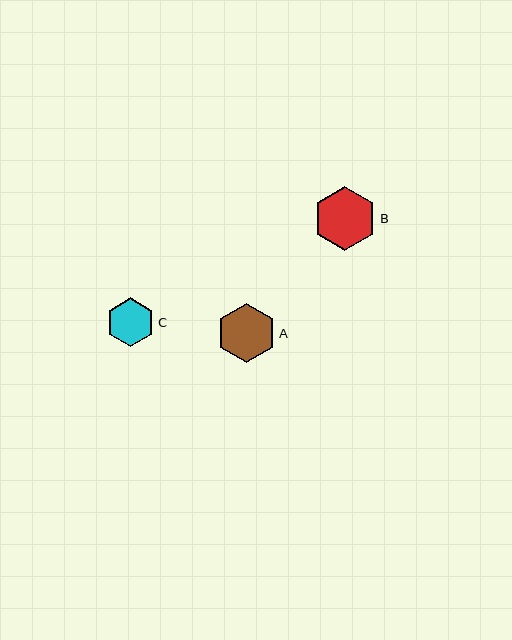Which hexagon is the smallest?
Hexagon C is the smallest with a size of approximately 49 pixels.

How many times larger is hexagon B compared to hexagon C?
Hexagon B is approximately 1.3 times the size of hexagon C.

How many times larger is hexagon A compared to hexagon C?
Hexagon A is approximately 1.2 times the size of hexagon C.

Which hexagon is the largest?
Hexagon B is the largest with a size of approximately 64 pixels.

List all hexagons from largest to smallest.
From largest to smallest: B, A, C.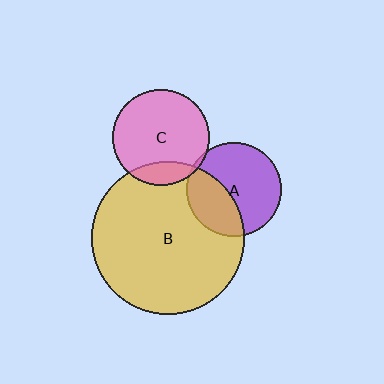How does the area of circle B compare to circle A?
Approximately 2.6 times.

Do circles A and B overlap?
Yes.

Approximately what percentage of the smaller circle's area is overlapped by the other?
Approximately 35%.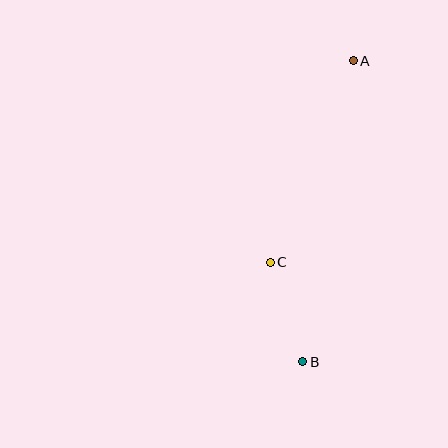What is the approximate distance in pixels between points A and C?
The distance between A and C is approximately 218 pixels.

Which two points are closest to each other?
Points B and C are closest to each other.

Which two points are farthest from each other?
Points A and B are farthest from each other.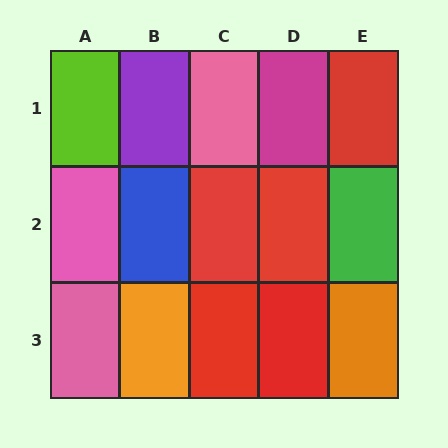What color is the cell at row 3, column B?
Orange.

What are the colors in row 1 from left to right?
Lime, purple, pink, magenta, red.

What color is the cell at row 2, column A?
Pink.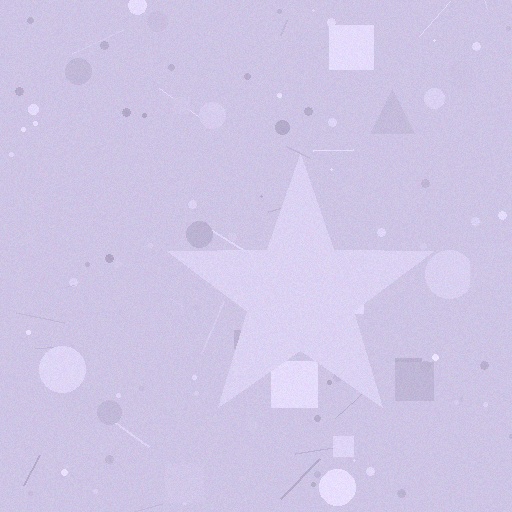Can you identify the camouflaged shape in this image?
The camouflaged shape is a star.